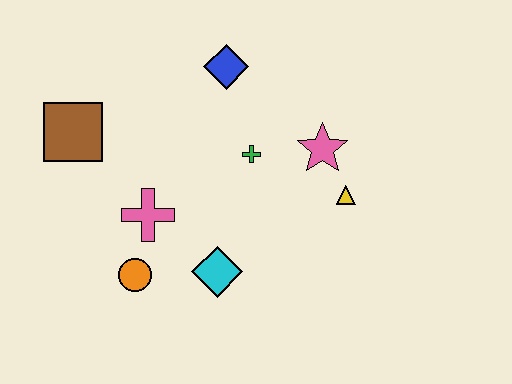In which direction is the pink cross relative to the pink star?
The pink cross is to the left of the pink star.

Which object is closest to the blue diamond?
The green cross is closest to the blue diamond.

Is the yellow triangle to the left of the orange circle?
No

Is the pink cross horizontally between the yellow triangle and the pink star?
No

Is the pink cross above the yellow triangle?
No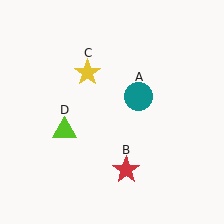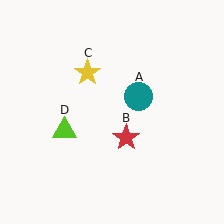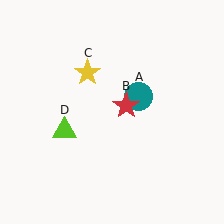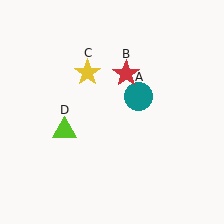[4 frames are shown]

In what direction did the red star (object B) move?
The red star (object B) moved up.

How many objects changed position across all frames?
1 object changed position: red star (object B).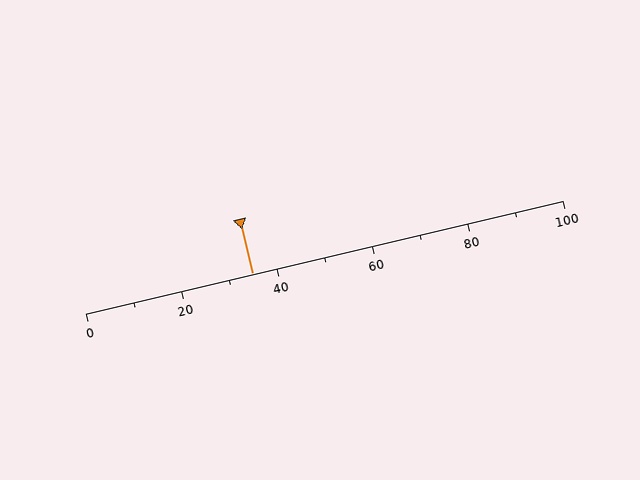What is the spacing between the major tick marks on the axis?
The major ticks are spaced 20 apart.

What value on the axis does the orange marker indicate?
The marker indicates approximately 35.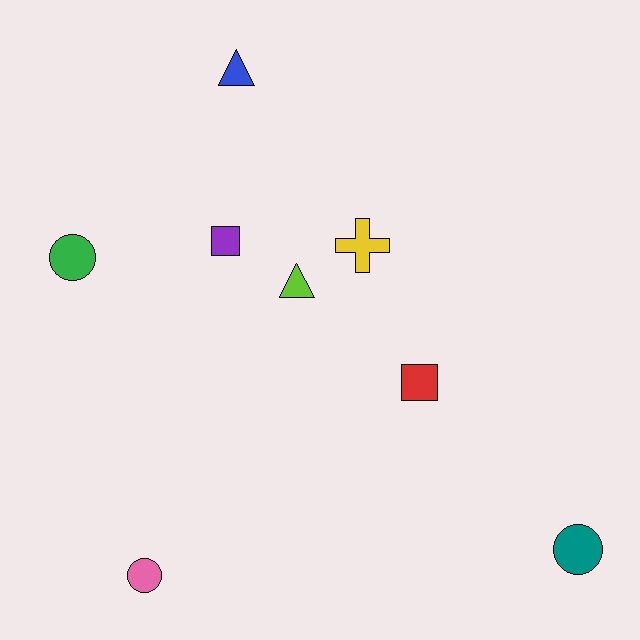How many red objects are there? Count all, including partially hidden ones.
There is 1 red object.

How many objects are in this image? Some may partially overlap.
There are 8 objects.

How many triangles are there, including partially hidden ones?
There are 2 triangles.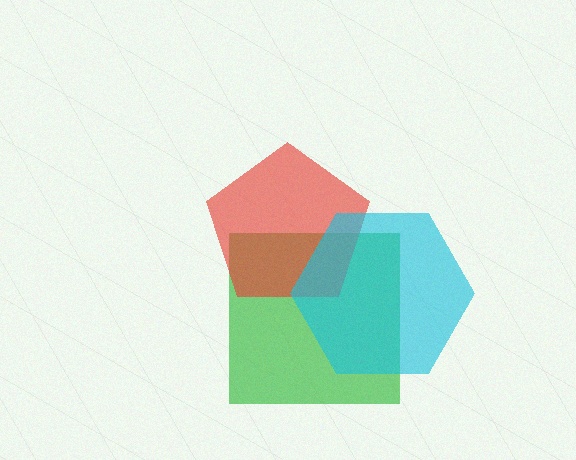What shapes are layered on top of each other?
The layered shapes are: a green square, a red pentagon, a cyan hexagon.